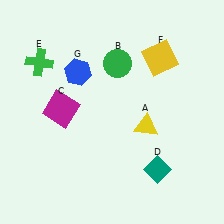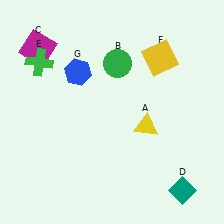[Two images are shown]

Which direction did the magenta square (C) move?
The magenta square (C) moved up.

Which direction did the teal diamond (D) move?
The teal diamond (D) moved right.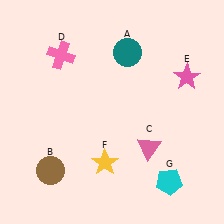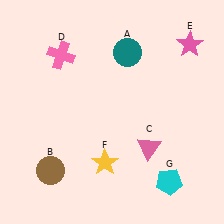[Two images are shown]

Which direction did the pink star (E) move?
The pink star (E) moved up.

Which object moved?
The pink star (E) moved up.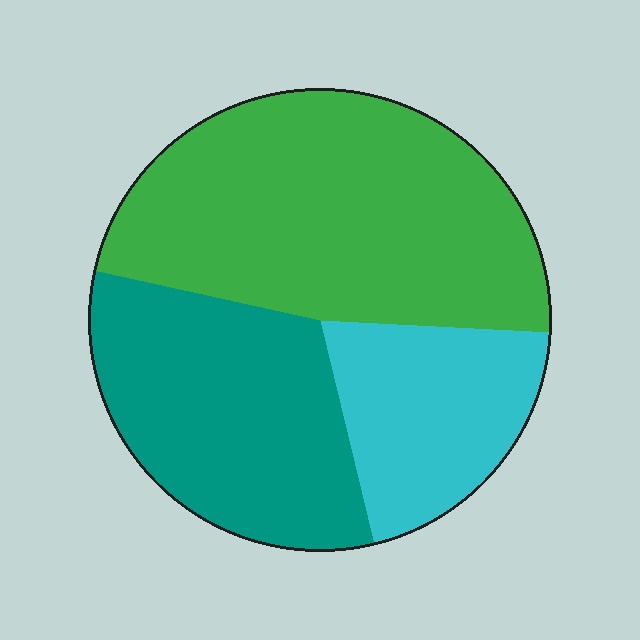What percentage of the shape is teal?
Teal covers roughly 30% of the shape.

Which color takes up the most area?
Green, at roughly 45%.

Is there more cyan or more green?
Green.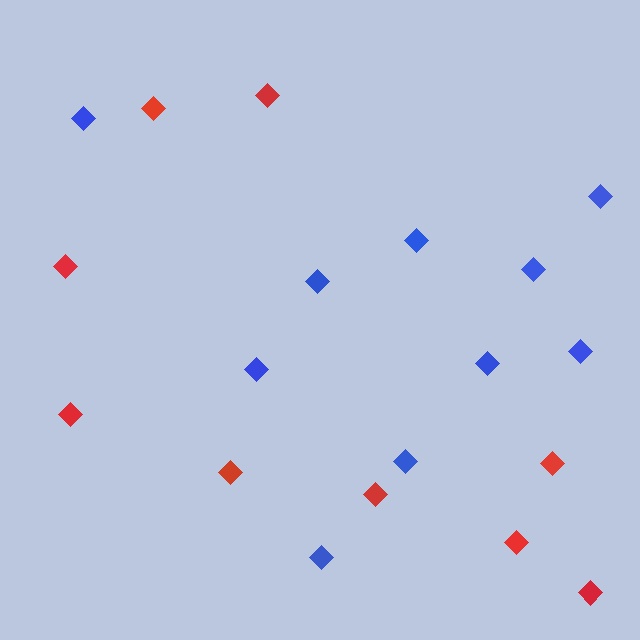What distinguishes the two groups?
There are 2 groups: one group of red diamonds (9) and one group of blue diamonds (10).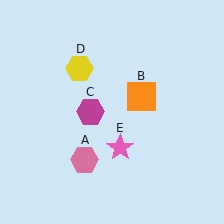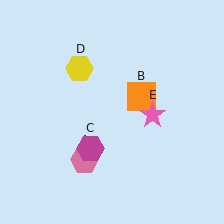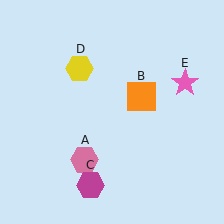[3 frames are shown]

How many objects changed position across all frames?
2 objects changed position: magenta hexagon (object C), pink star (object E).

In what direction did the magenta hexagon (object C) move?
The magenta hexagon (object C) moved down.